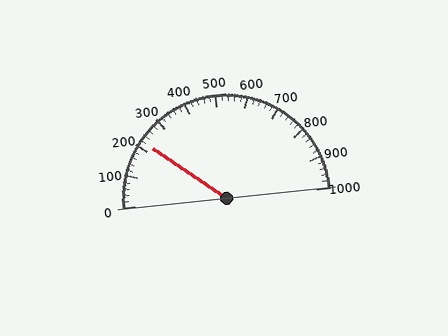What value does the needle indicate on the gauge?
The needle indicates approximately 220.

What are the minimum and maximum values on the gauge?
The gauge ranges from 0 to 1000.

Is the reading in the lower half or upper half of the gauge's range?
The reading is in the lower half of the range (0 to 1000).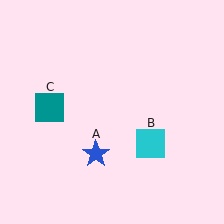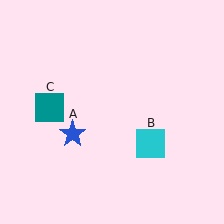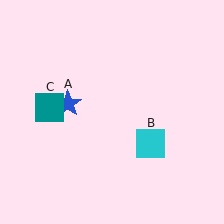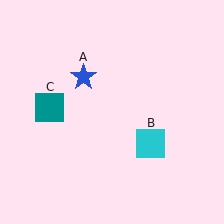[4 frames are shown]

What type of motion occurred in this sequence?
The blue star (object A) rotated clockwise around the center of the scene.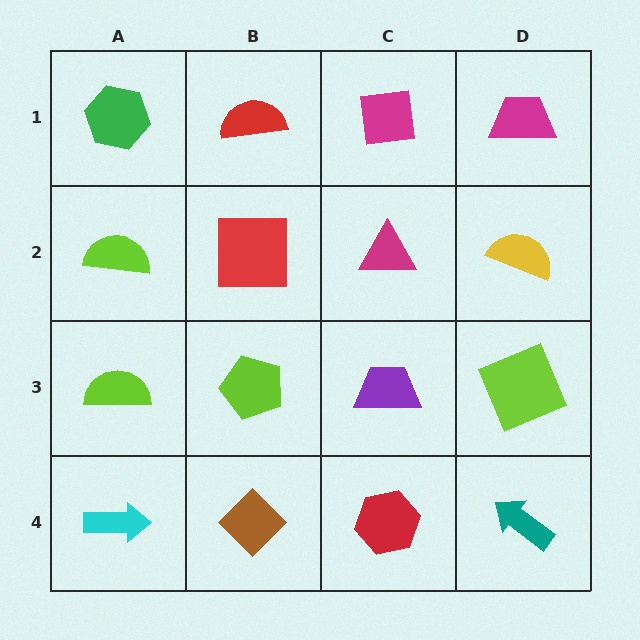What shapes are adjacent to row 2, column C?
A magenta square (row 1, column C), a purple trapezoid (row 3, column C), a red square (row 2, column B), a yellow semicircle (row 2, column D).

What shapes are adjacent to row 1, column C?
A magenta triangle (row 2, column C), a red semicircle (row 1, column B), a magenta trapezoid (row 1, column D).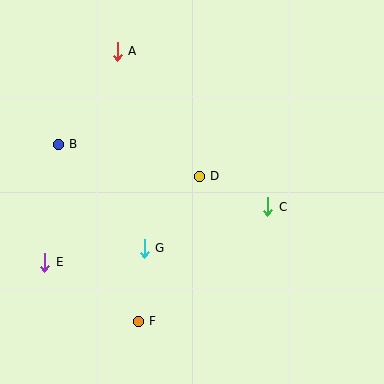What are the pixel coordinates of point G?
Point G is at (144, 248).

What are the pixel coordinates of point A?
Point A is at (117, 51).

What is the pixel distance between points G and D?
The distance between G and D is 91 pixels.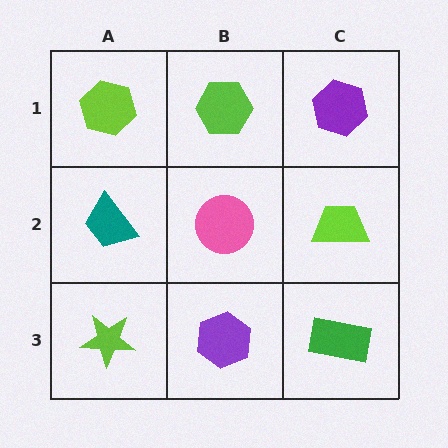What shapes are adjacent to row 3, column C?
A lime trapezoid (row 2, column C), a purple hexagon (row 3, column B).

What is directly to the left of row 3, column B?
A lime star.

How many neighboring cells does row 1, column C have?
2.